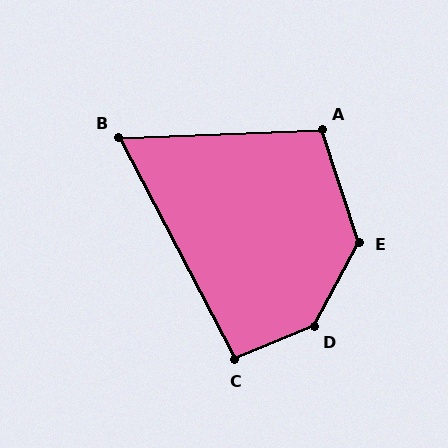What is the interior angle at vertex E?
Approximately 134 degrees (obtuse).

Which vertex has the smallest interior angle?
B, at approximately 65 degrees.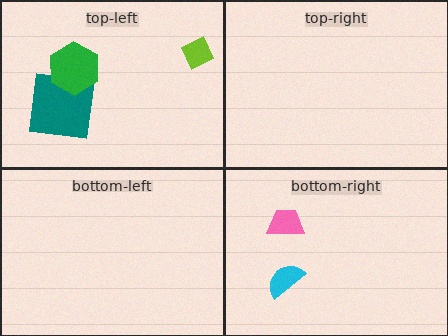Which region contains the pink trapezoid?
The bottom-right region.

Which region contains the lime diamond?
The top-left region.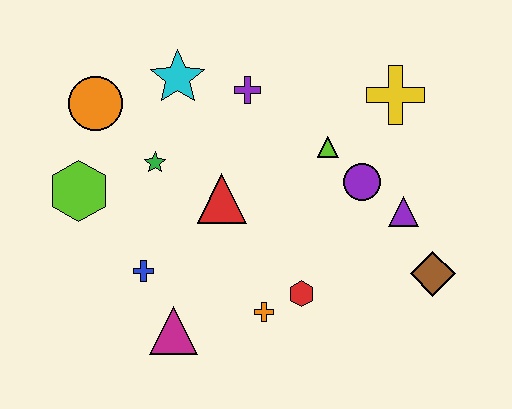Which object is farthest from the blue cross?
The yellow cross is farthest from the blue cross.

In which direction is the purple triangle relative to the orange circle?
The purple triangle is to the right of the orange circle.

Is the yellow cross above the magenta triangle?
Yes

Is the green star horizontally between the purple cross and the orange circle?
Yes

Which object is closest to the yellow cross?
The lime triangle is closest to the yellow cross.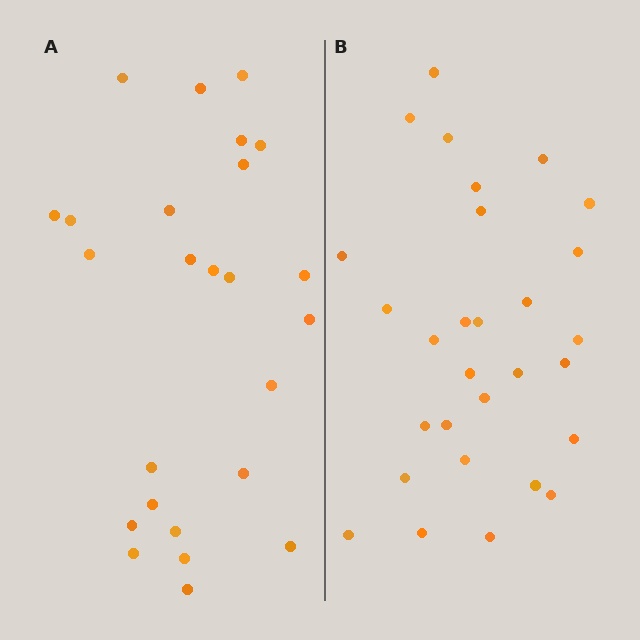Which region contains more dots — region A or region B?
Region B (the right region) has more dots.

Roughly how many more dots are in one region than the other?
Region B has about 4 more dots than region A.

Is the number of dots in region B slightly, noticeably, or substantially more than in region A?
Region B has only slightly more — the two regions are fairly close. The ratio is roughly 1.2 to 1.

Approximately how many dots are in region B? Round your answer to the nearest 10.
About 30 dots. (The exact count is 29, which rounds to 30.)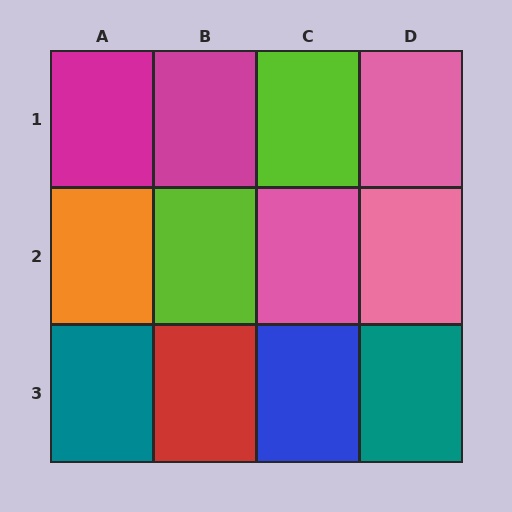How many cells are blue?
1 cell is blue.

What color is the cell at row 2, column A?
Orange.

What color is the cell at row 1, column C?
Lime.